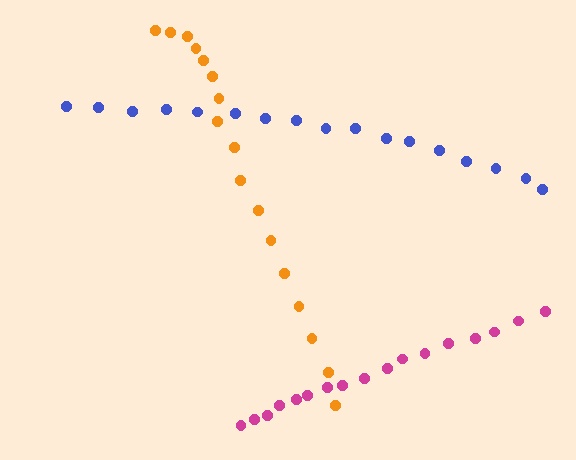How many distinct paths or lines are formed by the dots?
There are 3 distinct paths.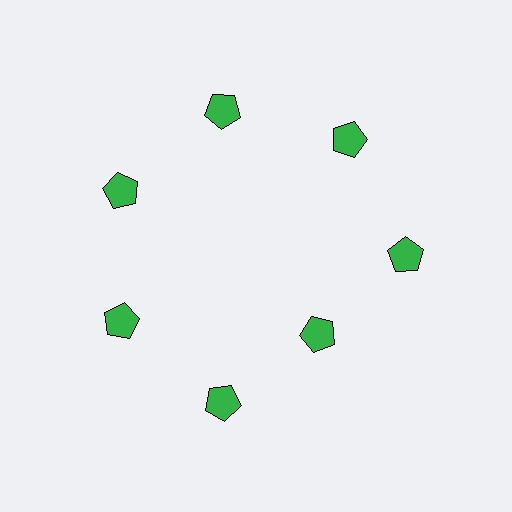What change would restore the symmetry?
The symmetry would be restored by moving it outward, back onto the ring so that all 7 pentagons sit at equal angles and equal distance from the center.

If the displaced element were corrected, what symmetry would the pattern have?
It would have 7-fold rotational symmetry — the pattern would map onto itself every 51 degrees.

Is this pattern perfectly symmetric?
No. The 7 green pentagons are arranged in a ring, but one element near the 5 o'clock position is pulled inward toward the center, breaking the 7-fold rotational symmetry.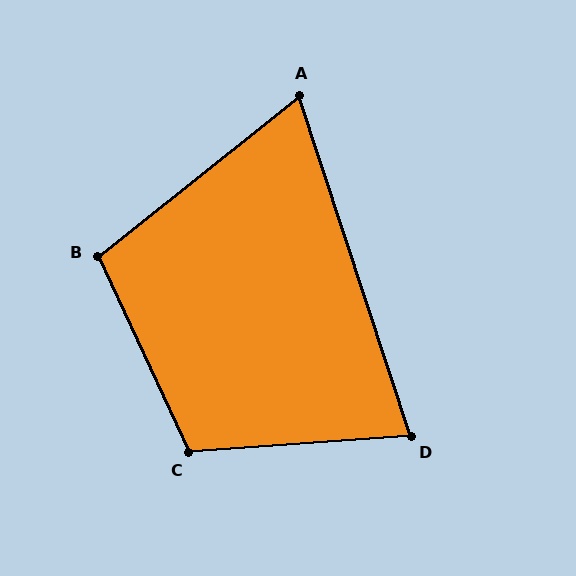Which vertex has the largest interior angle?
C, at approximately 110 degrees.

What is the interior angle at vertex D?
Approximately 76 degrees (acute).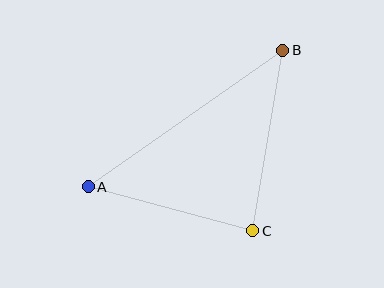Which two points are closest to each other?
Points A and C are closest to each other.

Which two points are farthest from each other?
Points A and B are farthest from each other.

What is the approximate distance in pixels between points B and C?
The distance between B and C is approximately 183 pixels.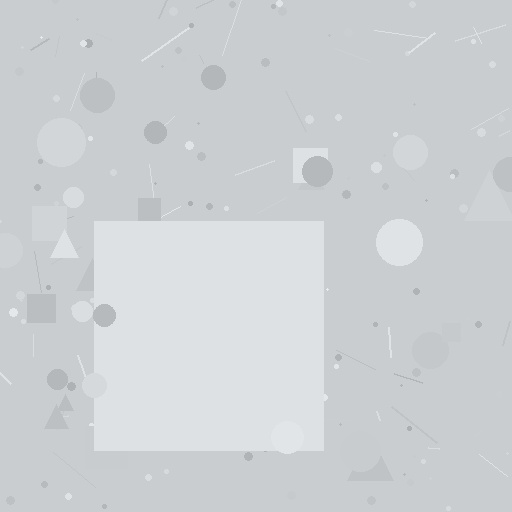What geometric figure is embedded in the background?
A square is embedded in the background.